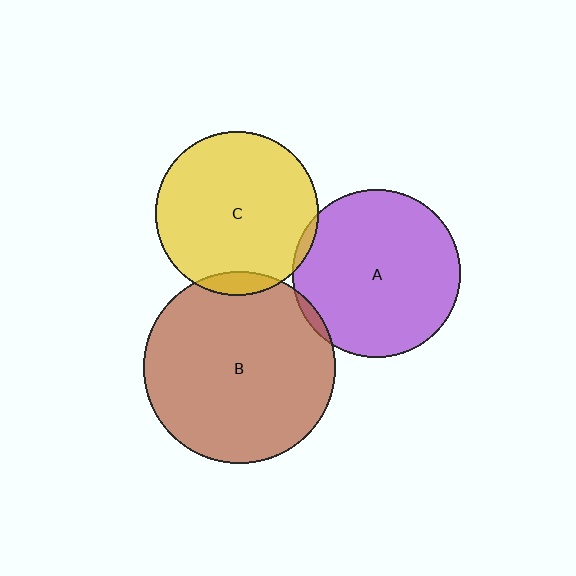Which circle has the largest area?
Circle B (brown).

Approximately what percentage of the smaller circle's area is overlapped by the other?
Approximately 5%.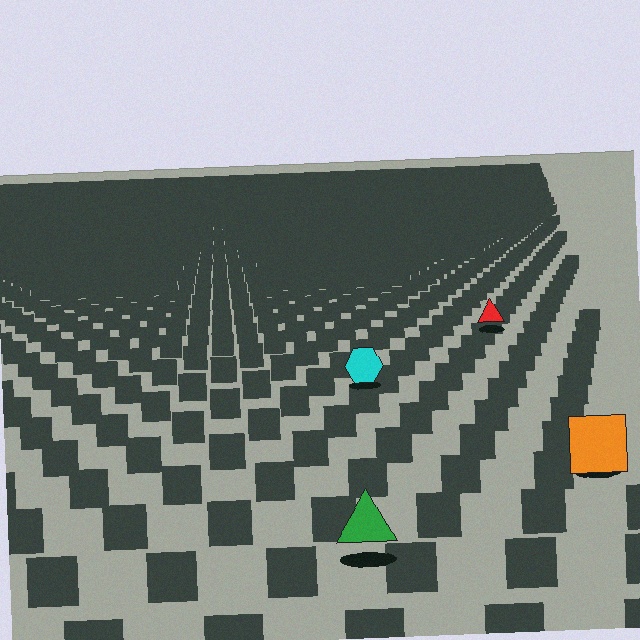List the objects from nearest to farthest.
From nearest to farthest: the green triangle, the orange square, the cyan hexagon, the red triangle.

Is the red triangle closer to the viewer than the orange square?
No. The orange square is closer — you can tell from the texture gradient: the ground texture is coarser near it.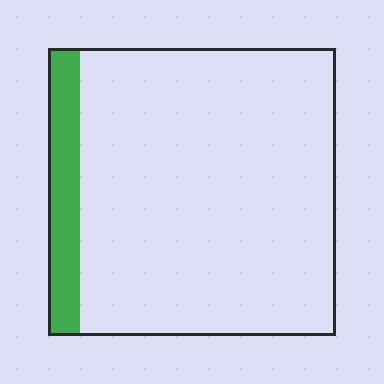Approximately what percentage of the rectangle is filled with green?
Approximately 10%.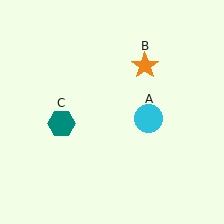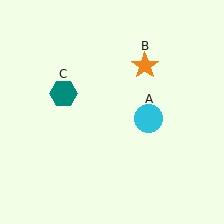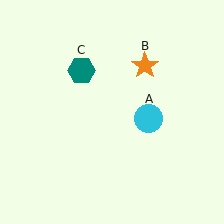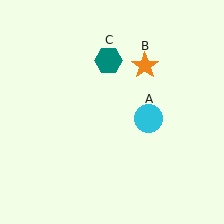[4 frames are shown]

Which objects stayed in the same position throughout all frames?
Cyan circle (object A) and orange star (object B) remained stationary.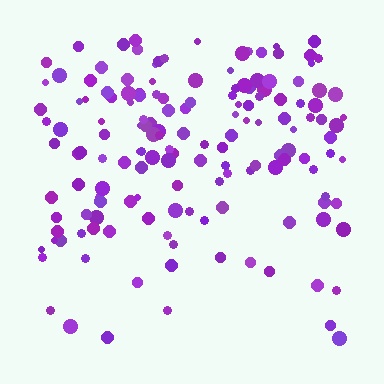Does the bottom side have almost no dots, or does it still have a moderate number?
Still a moderate number, just noticeably fewer than the top.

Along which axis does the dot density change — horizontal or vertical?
Vertical.